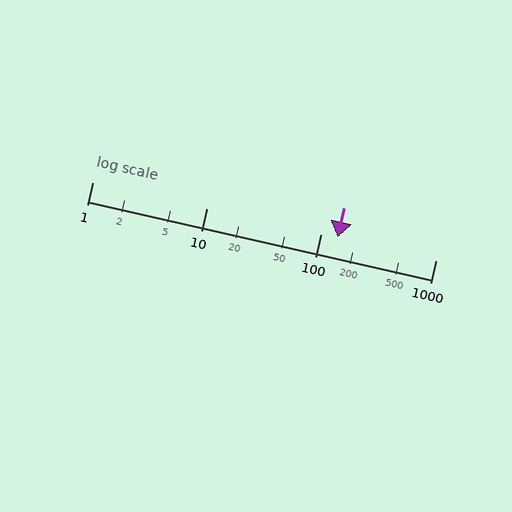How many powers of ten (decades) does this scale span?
The scale spans 3 decades, from 1 to 1000.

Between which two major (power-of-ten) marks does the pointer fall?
The pointer is between 100 and 1000.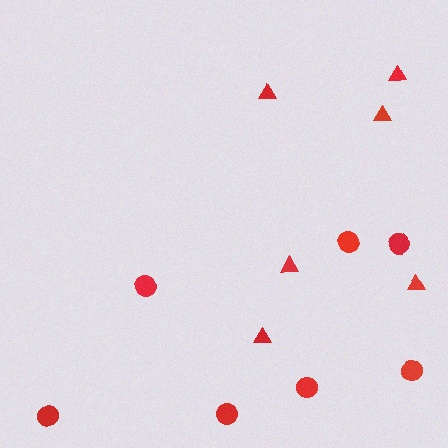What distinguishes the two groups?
There are 2 groups: one group of triangles (6) and one group of circles (7).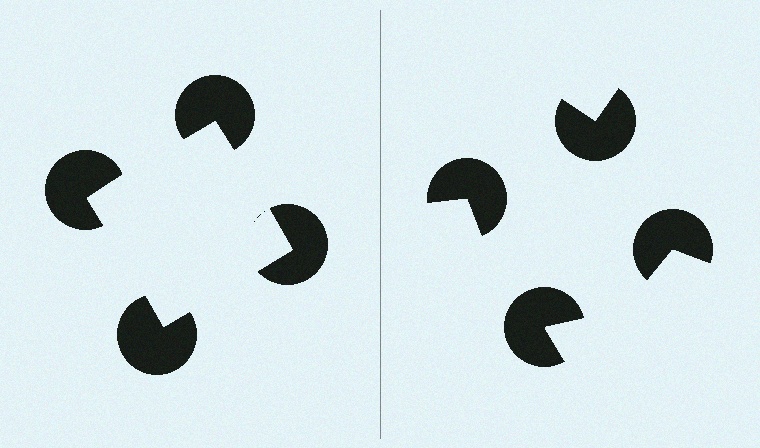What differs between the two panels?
The pac-man discs are positioned identically on both sides; only the wedge orientations differ. On the left they align to a square; on the right they are misaligned.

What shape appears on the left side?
An illusory square.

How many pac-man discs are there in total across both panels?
8 — 4 on each side.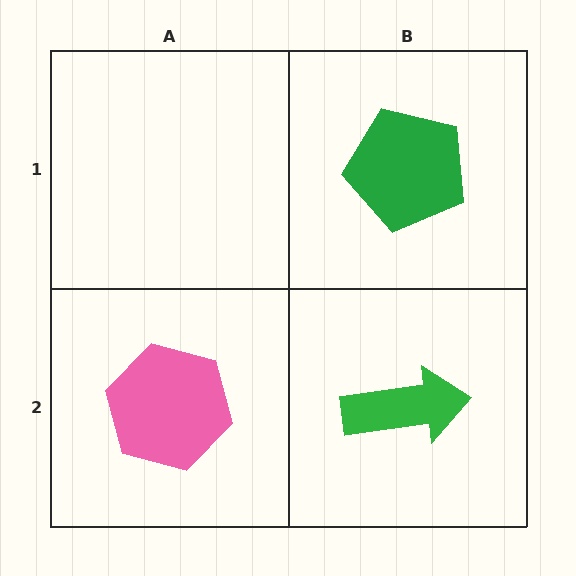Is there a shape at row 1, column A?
No, that cell is empty.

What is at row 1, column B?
A green pentagon.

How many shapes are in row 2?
2 shapes.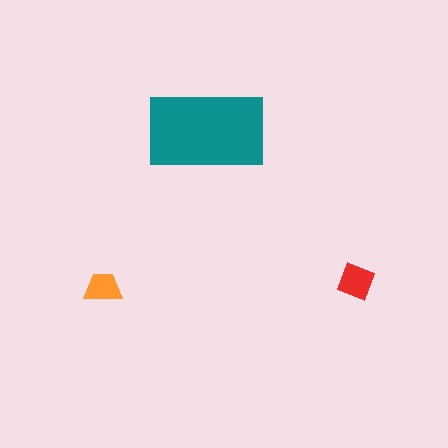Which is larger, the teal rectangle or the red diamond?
The teal rectangle.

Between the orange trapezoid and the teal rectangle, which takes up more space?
The teal rectangle.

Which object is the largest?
The teal rectangle.